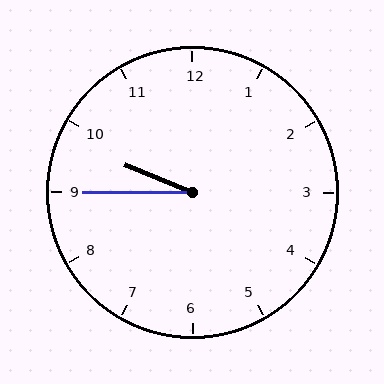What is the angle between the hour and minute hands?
Approximately 22 degrees.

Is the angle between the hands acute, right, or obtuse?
It is acute.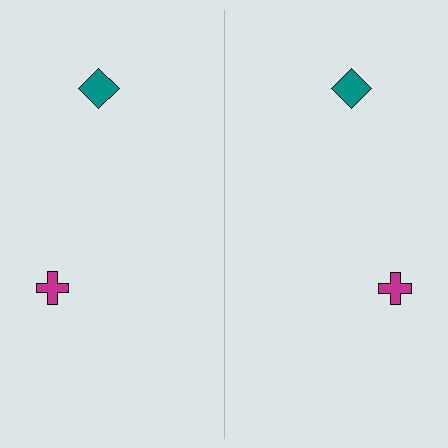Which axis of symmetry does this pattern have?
The pattern has a vertical axis of symmetry running through the center of the image.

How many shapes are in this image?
There are 4 shapes in this image.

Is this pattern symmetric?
Yes, this pattern has bilateral (reflection) symmetry.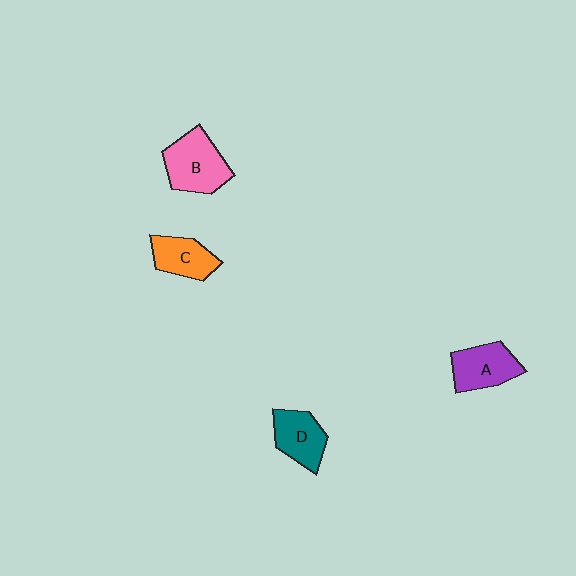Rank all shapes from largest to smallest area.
From largest to smallest: B (pink), A (purple), D (teal), C (orange).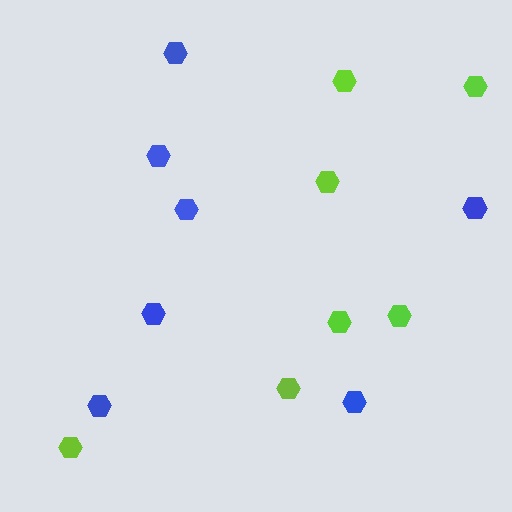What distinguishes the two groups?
There are 2 groups: one group of blue hexagons (7) and one group of lime hexagons (7).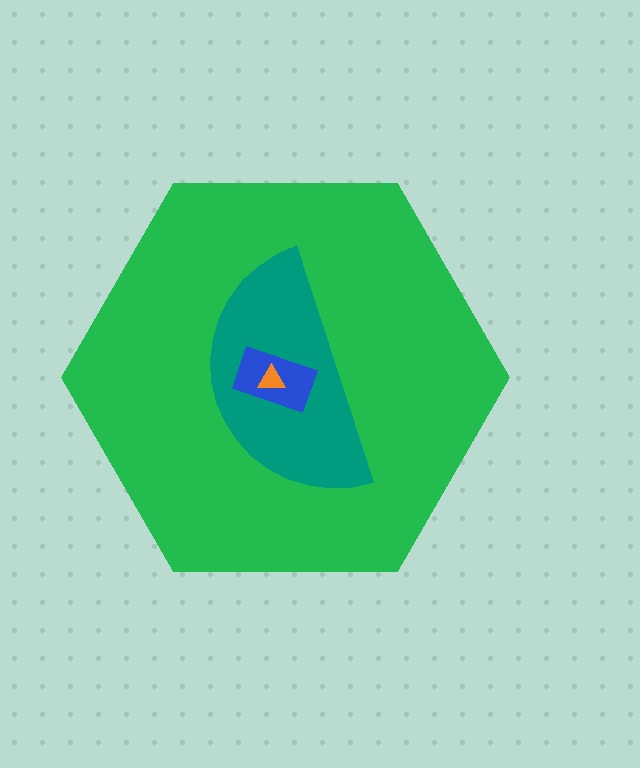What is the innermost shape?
The orange triangle.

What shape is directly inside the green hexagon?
The teal semicircle.